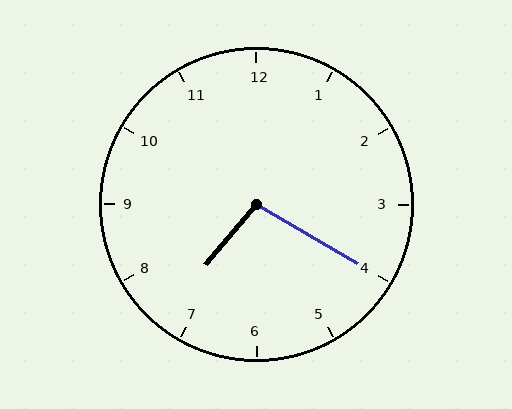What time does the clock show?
7:20.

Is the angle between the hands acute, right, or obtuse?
It is obtuse.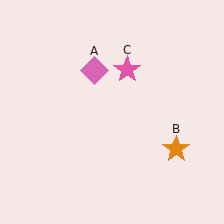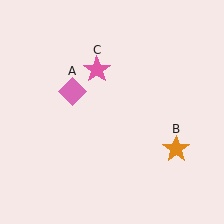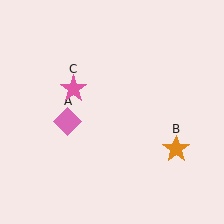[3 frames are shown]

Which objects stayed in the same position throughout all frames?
Orange star (object B) remained stationary.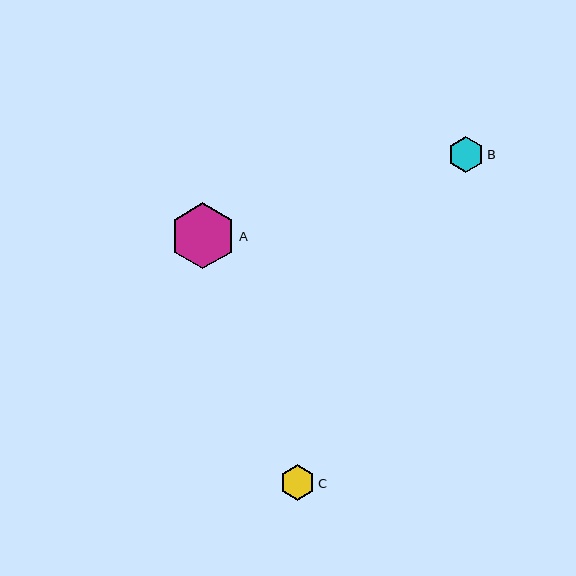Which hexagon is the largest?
Hexagon A is the largest with a size of approximately 66 pixels.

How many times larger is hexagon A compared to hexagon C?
Hexagon A is approximately 1.8 times the size of hexagon C.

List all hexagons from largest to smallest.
From largest to smallest: A, B, C.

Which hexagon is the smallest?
Hexagon C is the smallest with a size of approximately 36 pixels.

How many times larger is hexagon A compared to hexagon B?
Hexagon A is approximately 1.8 times the size of hexagon B.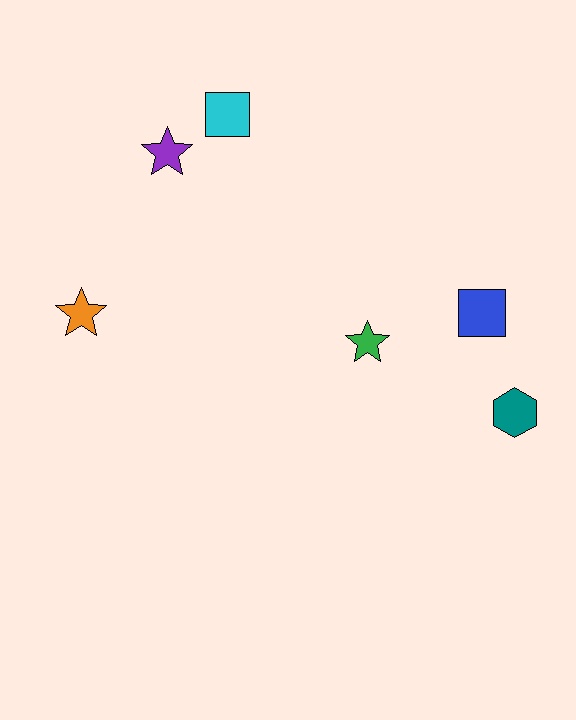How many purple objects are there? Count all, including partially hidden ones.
There is 1 purple object.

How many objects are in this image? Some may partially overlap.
There are 6 objects.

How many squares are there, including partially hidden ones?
There are 2 squares.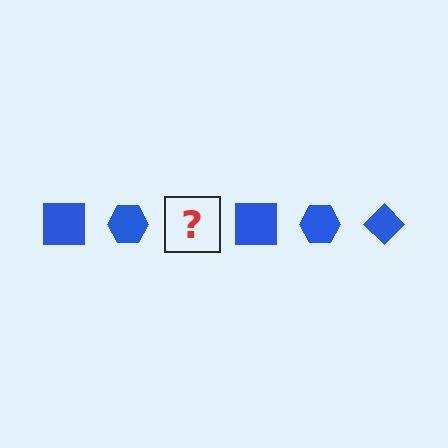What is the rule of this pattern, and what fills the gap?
The rule is that the pattern cycles through square, hexagon, diamond shapes in blue. The gap should be filled with a blue diamond.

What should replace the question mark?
The question mark should be replaced with a blue diamond.